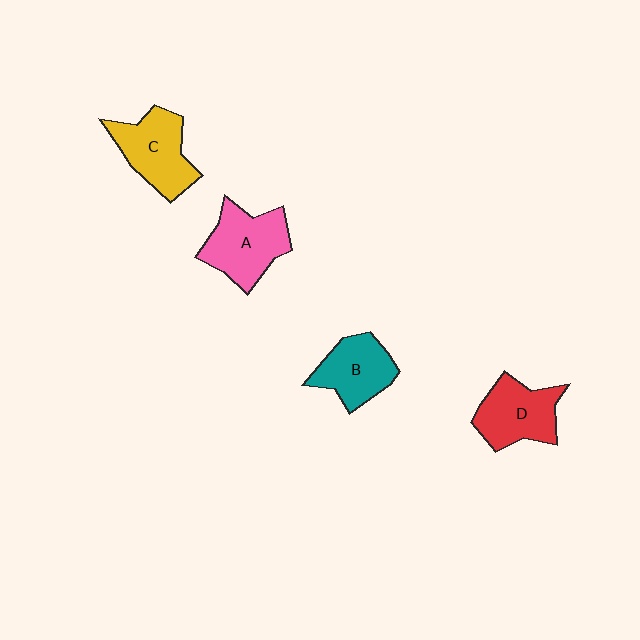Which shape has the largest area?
Shape A (pink).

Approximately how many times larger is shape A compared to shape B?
Approximately 1.2 times.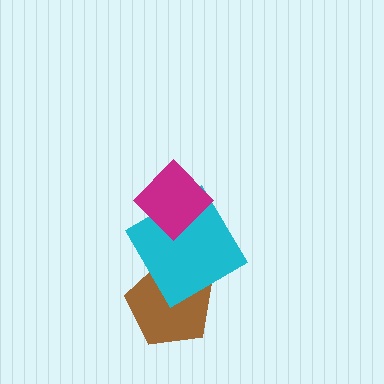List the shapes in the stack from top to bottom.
From top to bottom: the magenta diamond, the cyan diamond, the brown pentagon.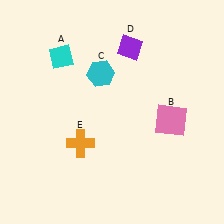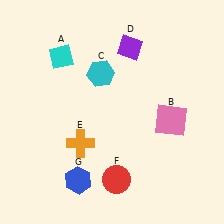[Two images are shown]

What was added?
A red circle (F), a blue hexagon (G) were added in Image 2.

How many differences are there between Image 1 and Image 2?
There are 2 differences between the two images.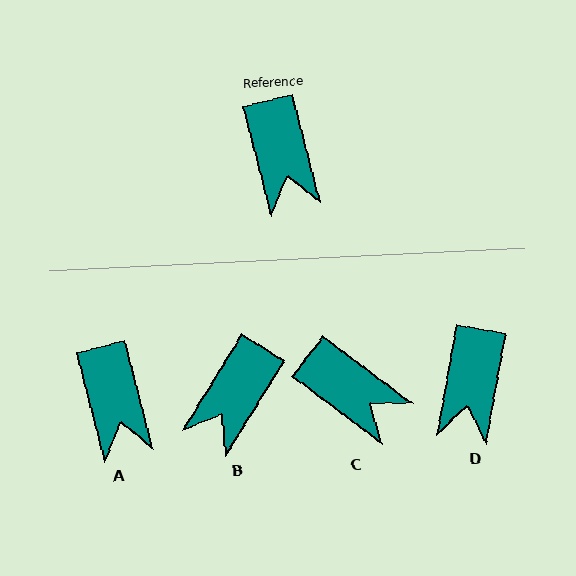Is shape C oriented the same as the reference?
No, it is off by about 38 degrees.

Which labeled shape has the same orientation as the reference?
A.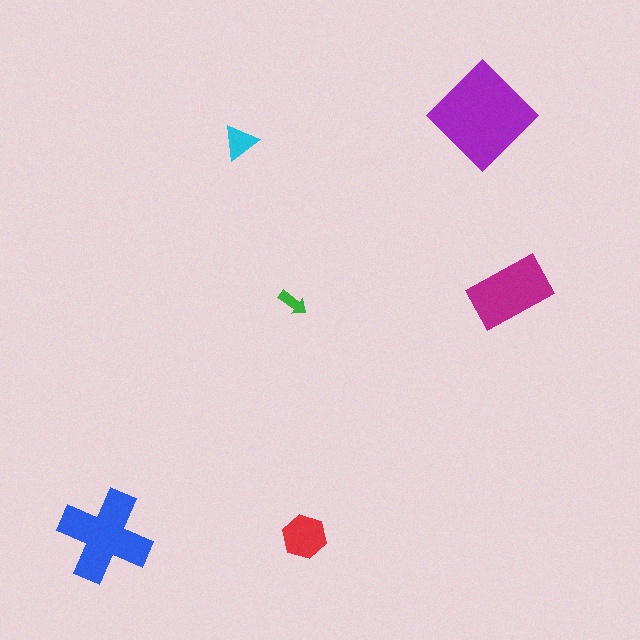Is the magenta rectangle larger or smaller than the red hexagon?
Larger.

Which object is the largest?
The purple diamond.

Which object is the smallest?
The green arrow.